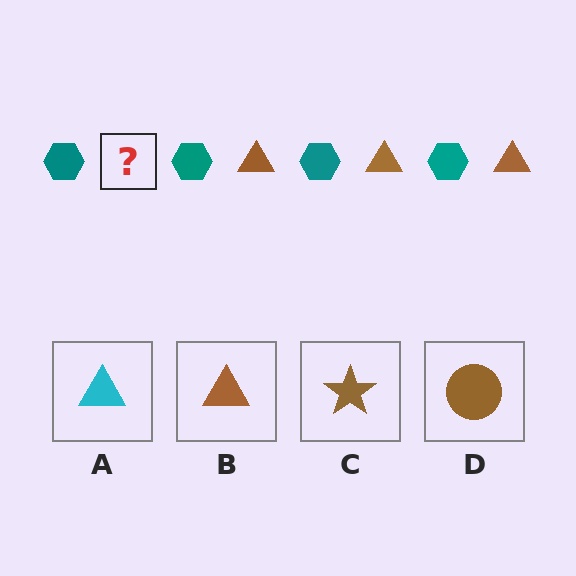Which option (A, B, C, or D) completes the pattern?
B.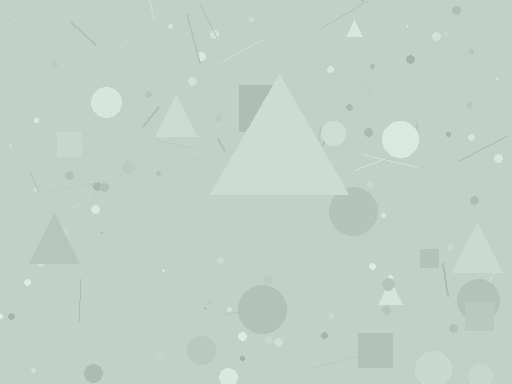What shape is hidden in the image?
A triangle is hidden in the image.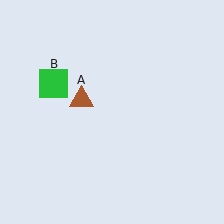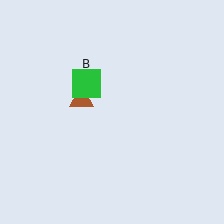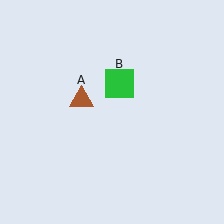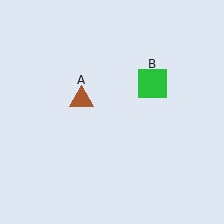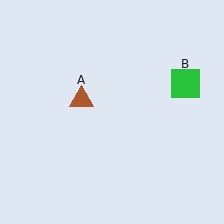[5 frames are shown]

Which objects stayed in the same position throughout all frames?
Brown triangle (object A) remained stationary.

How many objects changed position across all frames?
1 object changed position: green square (object B).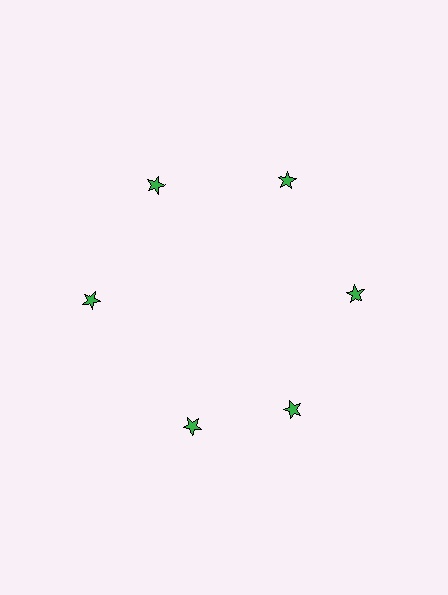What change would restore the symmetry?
The symmetry would be restored by rotating it back into even spacing with its neighbors so that all 6 stars sit at equal angles and equal distance from the center.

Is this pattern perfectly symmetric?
No. The 6 green stars are arranged in a ring, but one element near the 7 o'clock position is rotated out of alignment along the ring, breaking the 6-fold rotational symmetry.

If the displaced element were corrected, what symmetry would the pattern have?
It would have 6-fold rotational symmetry — the pattern would map onto itself every 60 degrees.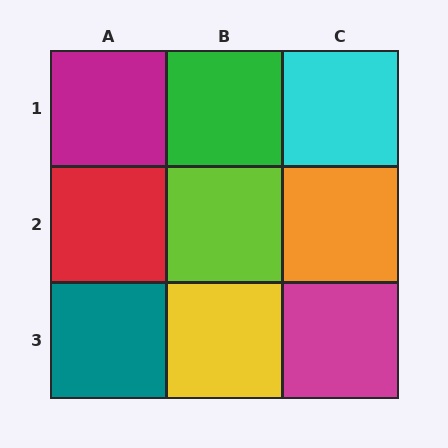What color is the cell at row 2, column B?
Lime.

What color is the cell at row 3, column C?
Magenta.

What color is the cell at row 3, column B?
Yellow.